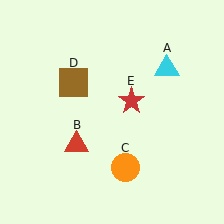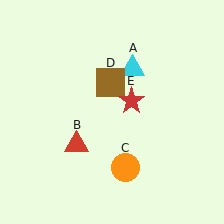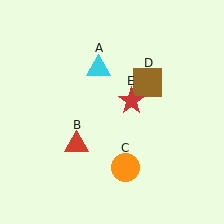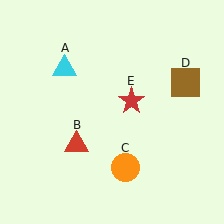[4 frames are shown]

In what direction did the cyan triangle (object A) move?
The cyan triangle (object A) moved left.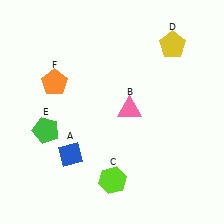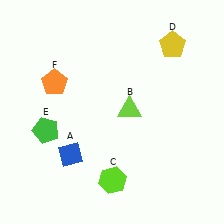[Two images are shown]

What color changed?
The triangle (B) changed from pink in Image 1 to lime in Image 2.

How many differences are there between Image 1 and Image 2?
There is 1 difference between the two images.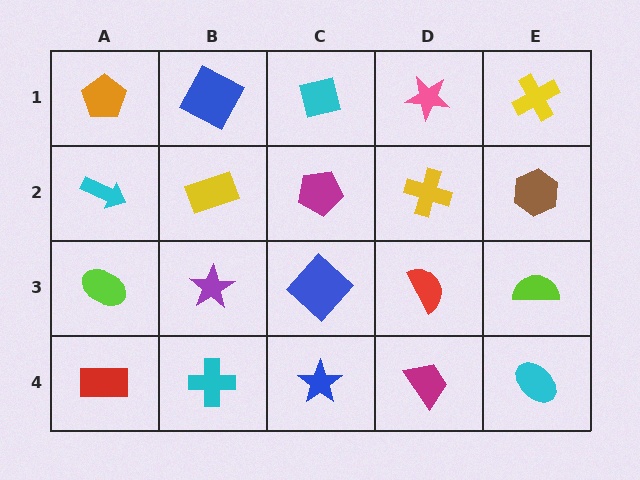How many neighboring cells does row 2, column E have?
3.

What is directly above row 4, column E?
A lime semicircle.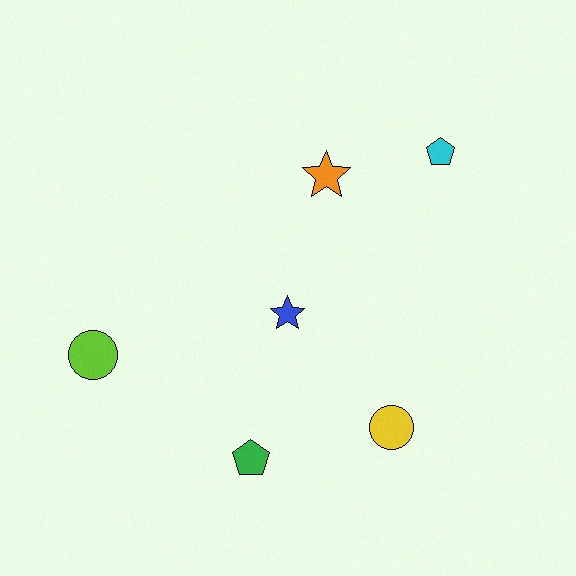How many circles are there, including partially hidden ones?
There are 2 circles.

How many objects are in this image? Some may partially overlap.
There are 6 objects.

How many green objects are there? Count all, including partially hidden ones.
There is 1 green object.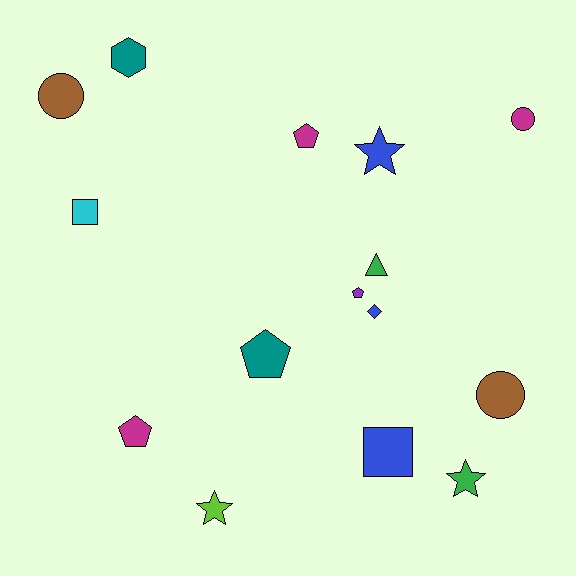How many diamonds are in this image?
There is 1 diamond.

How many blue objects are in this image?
There are 3 blue objects.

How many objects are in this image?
There are 15 objects.